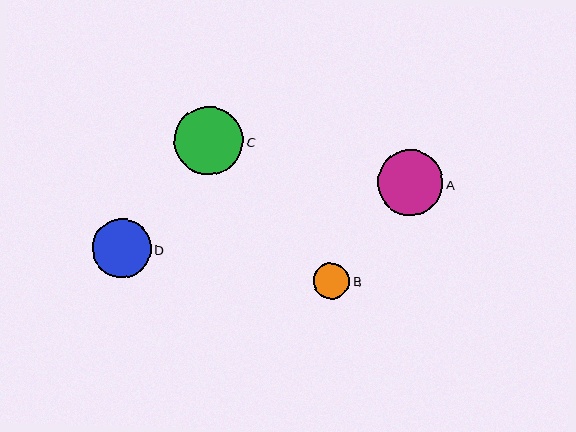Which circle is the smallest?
Circle B is the smallest with a size of approximately 37 pixels.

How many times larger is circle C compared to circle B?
Circle C is approximately 1.9 times the size of circle B.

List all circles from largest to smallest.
From largest to smallest: C, A, D, B.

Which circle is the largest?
Circle C is the largest with a size of approximately 69 pixels.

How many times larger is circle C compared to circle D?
Circle C is approximately 1.2 times the size of circle D.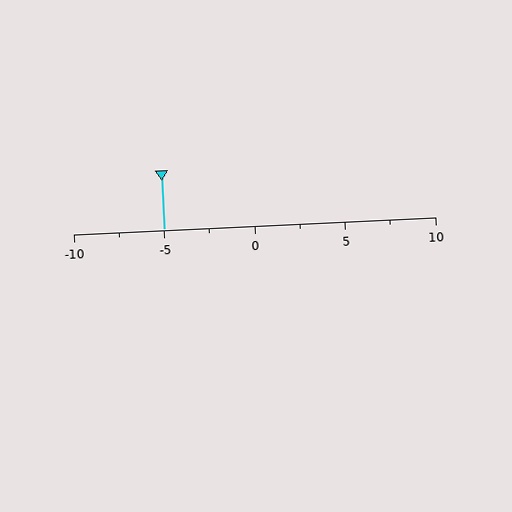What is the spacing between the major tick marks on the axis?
The major ticks are spaced 5 apart.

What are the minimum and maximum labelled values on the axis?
The axis runs from -10 to 10.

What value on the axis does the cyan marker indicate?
The marker indicates approximately -5.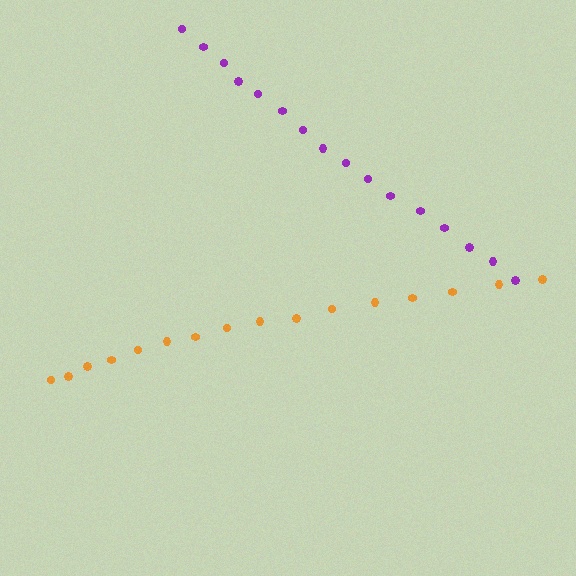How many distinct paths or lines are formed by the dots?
There are 2 distinct paths.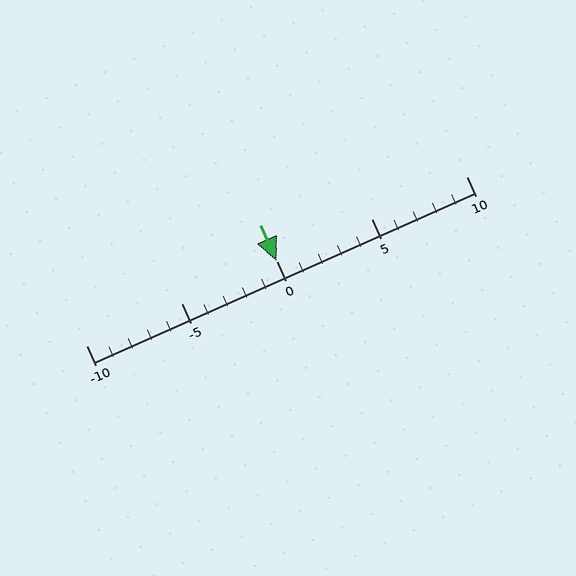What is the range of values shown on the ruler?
The ruler shows values from -10 to 10.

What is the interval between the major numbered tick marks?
The major tick marks are spaced 5 units apart.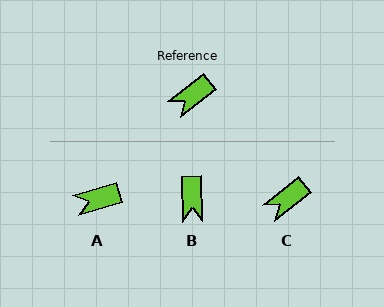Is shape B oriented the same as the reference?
No, it is off by about 53 degrees.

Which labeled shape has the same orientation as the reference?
C.